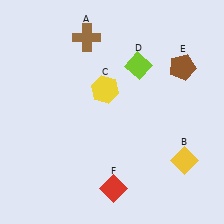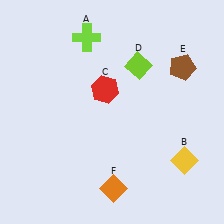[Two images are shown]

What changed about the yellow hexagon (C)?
In Image 1, C is yellow. In Image 2, it changed to red.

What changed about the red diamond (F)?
In Image 1, F is red. In Image 2, it changed to orange.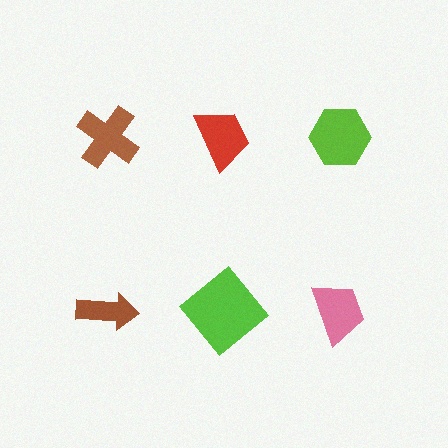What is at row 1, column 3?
A lime hexagon.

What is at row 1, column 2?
A red trapezoid.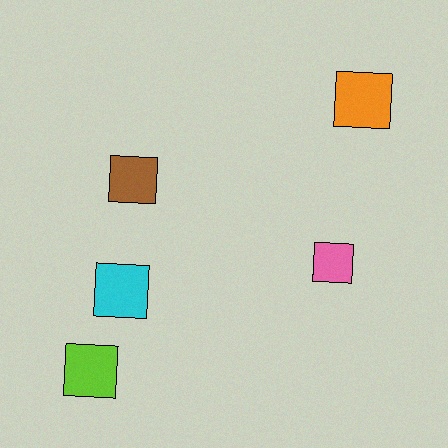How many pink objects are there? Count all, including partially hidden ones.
There is 1 pink object.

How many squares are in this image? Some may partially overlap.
There are 5 squares.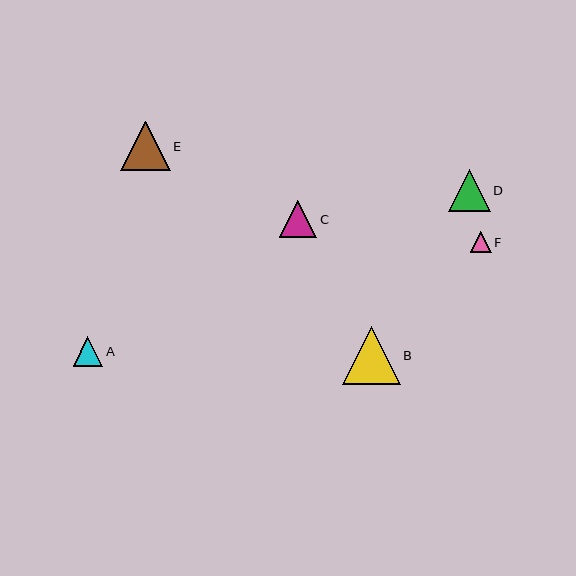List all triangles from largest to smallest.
From largest to smallest: B, E, D, C, A, F.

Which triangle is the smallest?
Triangle F is the smallest with a size of approximately 21 pixels.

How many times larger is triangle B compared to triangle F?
Triangle B is approximately 2.8 times the size of triangle F.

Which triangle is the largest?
Triangle B is the largest with a size of approximately 58 pixels.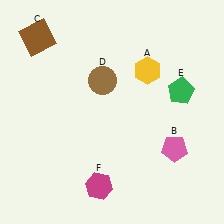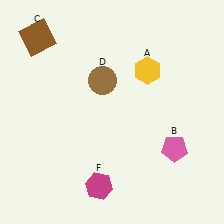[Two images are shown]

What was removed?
The green pentagon (E) was removed in Image 2.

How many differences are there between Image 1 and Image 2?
There is 1 difference between the two images.